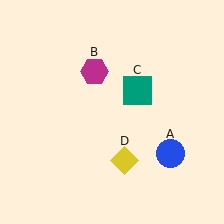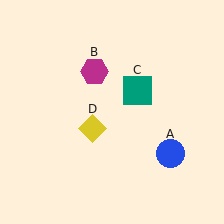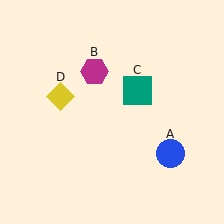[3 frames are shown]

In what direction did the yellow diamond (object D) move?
The yellow diamond (object D) moved up and to the left.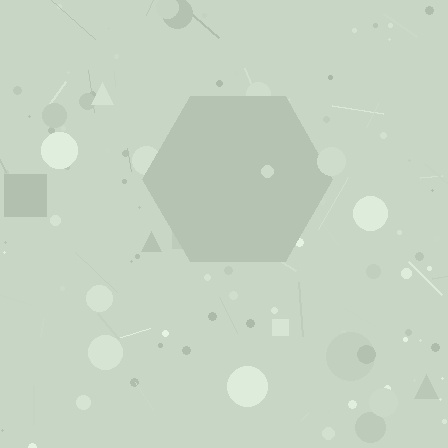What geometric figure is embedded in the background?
A hexagon is embedded in the background.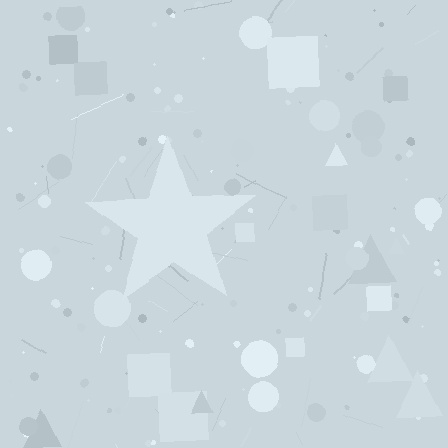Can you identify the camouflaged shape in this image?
The camouflaged shape is a star.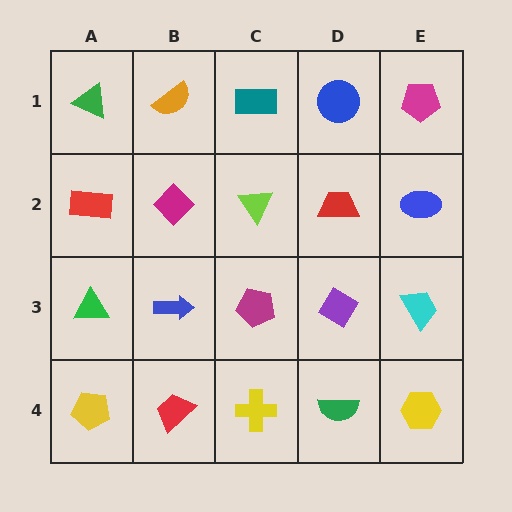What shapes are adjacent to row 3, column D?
A red trapezoid (row 2, column D), a green semicircle (row 4, column D), a magenta pentagon (row 3, column C), a cyan trapezoid (row 3, column E).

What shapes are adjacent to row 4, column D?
A purple diamond (row 3, column D), a yellow cross (row 4, column C), a yellow hexagon (row 4, column E).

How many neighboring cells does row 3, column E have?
3.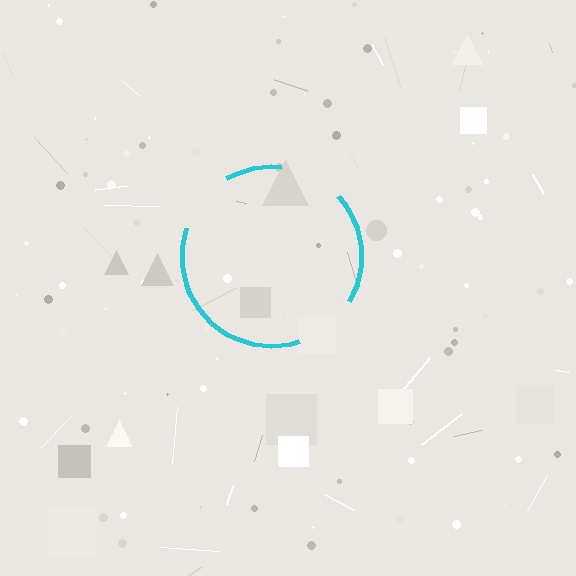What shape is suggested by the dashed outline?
The dashed outline suggests a circle.